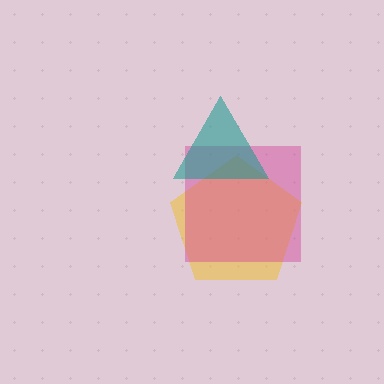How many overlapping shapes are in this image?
There are 3 overlapping shapes in the image.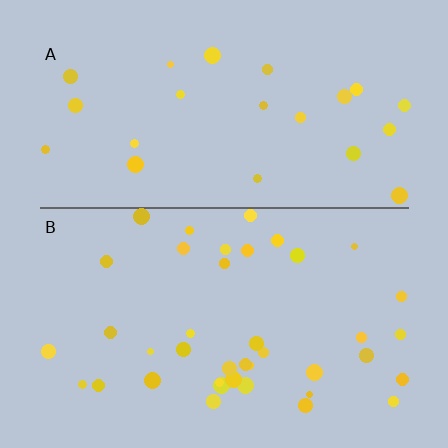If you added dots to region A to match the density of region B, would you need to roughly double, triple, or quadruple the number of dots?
Approximately double.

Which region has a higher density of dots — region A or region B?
B (the bottom).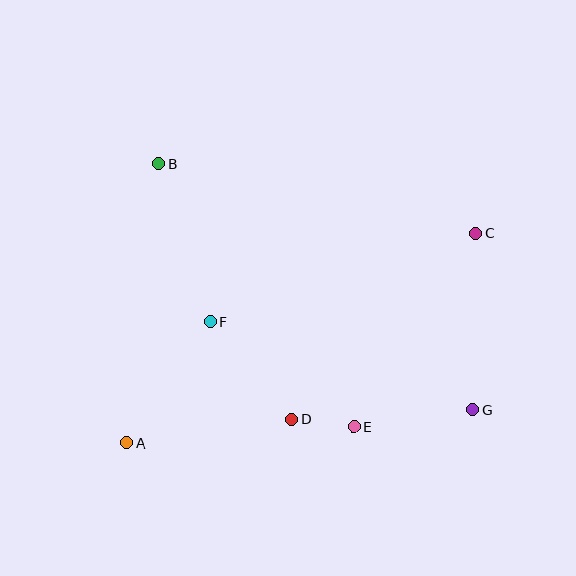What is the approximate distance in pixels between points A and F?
The distance between A and F is approximately 147 pixels.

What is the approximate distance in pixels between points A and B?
The distance between A and B is approximately 282 pixels.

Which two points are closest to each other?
Points D and E are closest to each other.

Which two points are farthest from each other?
Points A and C are farthest from each other.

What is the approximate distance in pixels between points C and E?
The distance between C and E is approximately 228 pixels.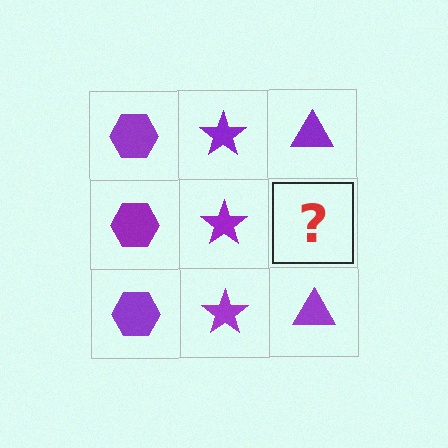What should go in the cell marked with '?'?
The missing cell should contain a purple triangle.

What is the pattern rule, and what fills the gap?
The rule is that each column has a consistent shape. The gap should be filled with a purple triangle.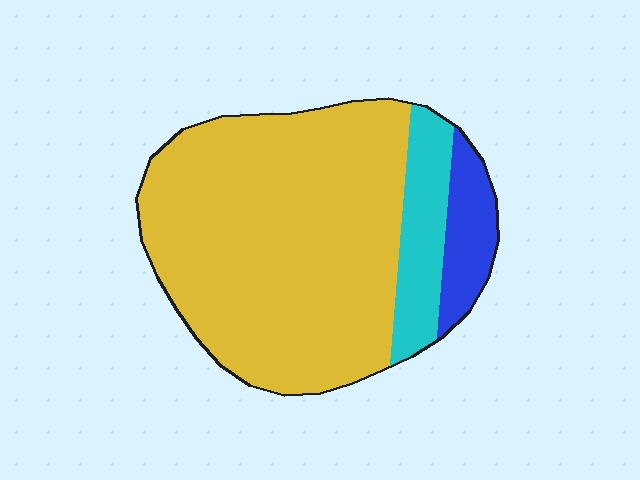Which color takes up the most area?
Yellow, at roughly 75%.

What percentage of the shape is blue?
Blue takes up about one tenth (1/10) of the shape.